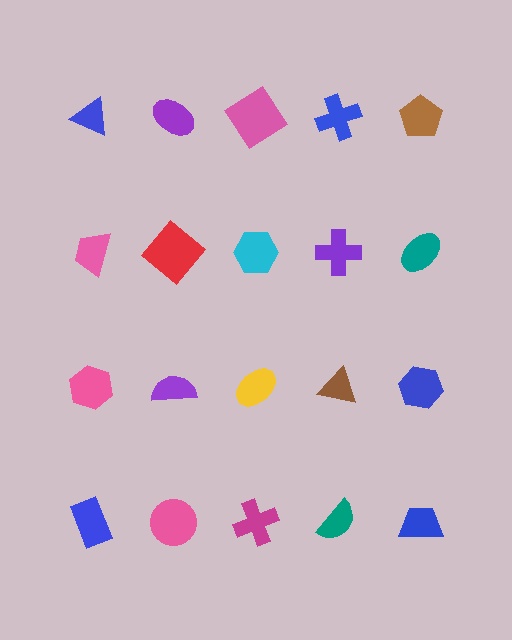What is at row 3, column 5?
A blue hexagon.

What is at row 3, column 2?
A purple semicircle.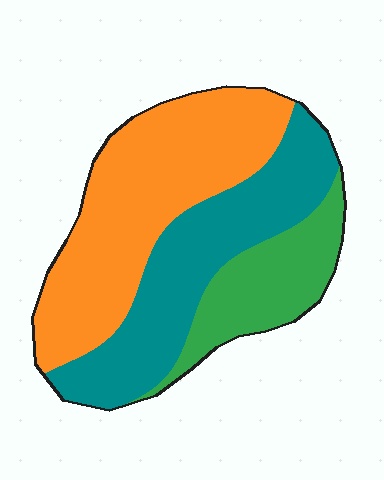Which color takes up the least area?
Green, at roughly 20%.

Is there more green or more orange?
Orange.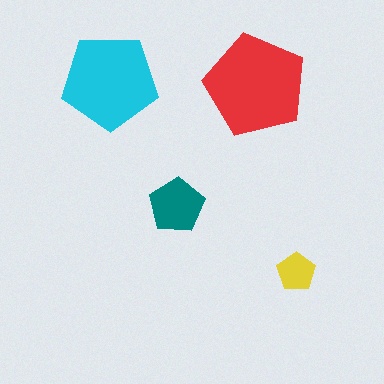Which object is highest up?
The cyan pentagon is topmost.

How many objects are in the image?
There are 4 objects in the image.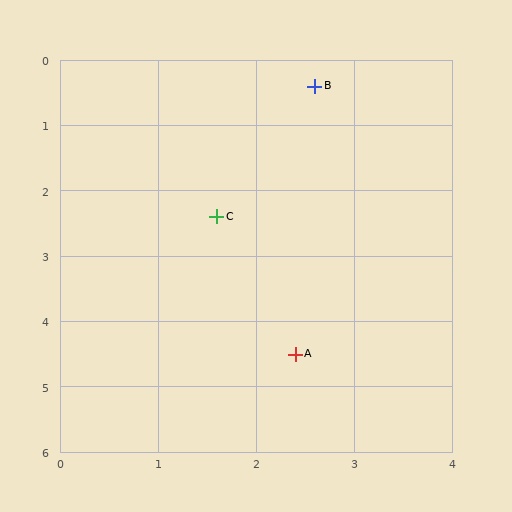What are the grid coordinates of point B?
Point B is at approximately (2.6, 0.4).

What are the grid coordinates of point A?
Point A is at approximately (2.4, 4.5).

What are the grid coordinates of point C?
Point C is at approximately (1.6, 2.4).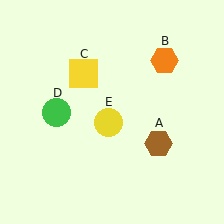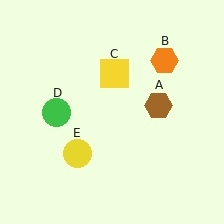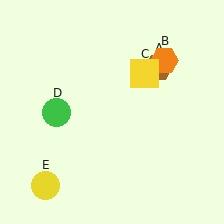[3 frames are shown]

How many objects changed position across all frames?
3 objects changed position: brown hexagon (object A), yellow square (object C), yellow circle (object E).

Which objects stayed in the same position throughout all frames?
Orange hexagon (object B) and green circle (object D) remained stationary.